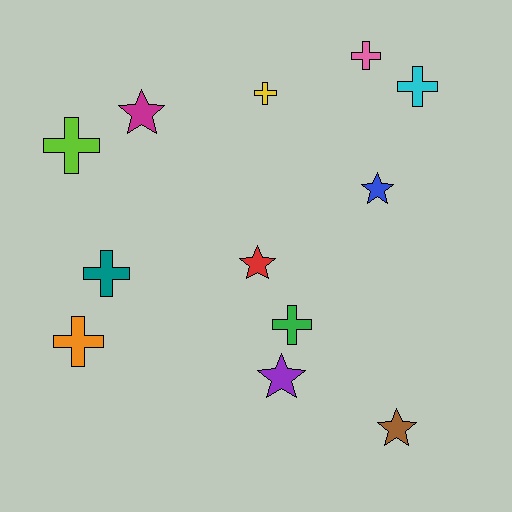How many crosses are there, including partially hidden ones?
There are 7 crosses.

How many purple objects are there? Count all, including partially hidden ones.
There is 1 purple object.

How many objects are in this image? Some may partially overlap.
There are 12 objects.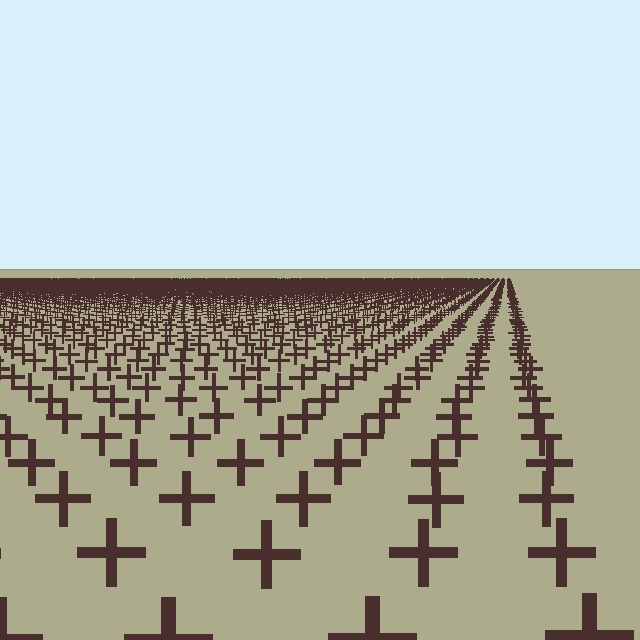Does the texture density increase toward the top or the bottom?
Density increases toward the top.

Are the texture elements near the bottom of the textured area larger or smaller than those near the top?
Larger. Near the bottom, elements are closer to the viewer and appear at a bigger on-screen size.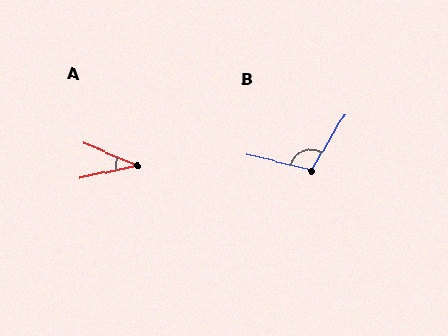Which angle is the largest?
B, at approximately 108 degrees.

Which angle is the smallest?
A, at approximately 35 degrees.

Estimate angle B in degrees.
Approximately 108 degrees.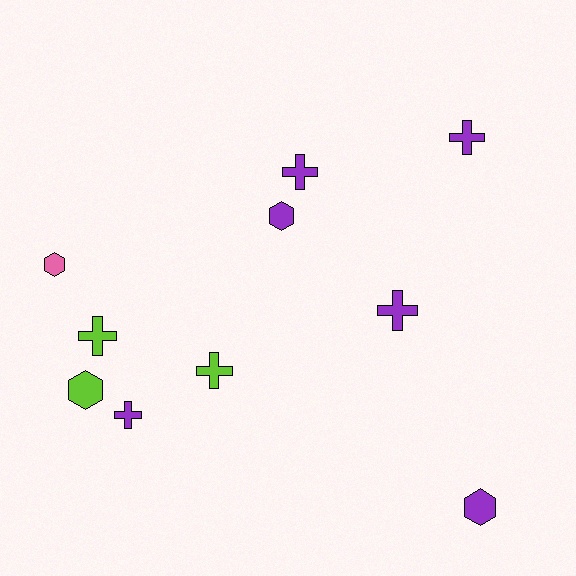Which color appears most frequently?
Purple, with 6 objects.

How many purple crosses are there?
There are 4 purple crosses.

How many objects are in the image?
There are 10 objects.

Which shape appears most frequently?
Cross, with 6 objects.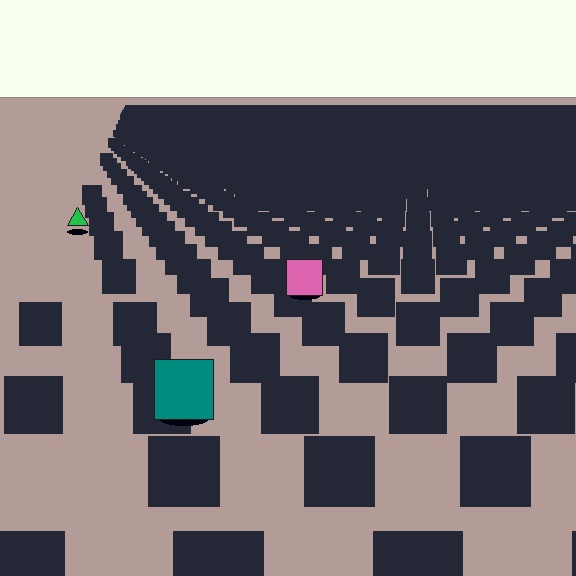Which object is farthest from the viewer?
The green triangle is farthest from the viewer. It appears smaller and the ground texture around it is denser.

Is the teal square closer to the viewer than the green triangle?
Yes. The teal square is closer — you can tell from the texture gradient: the ground texture is coarser near it.